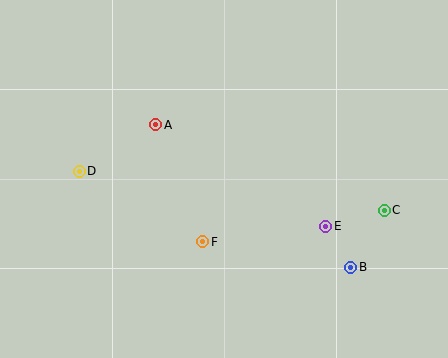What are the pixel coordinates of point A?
Point A is at (156, 125).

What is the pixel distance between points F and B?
The distance between F and B is 150 pixels.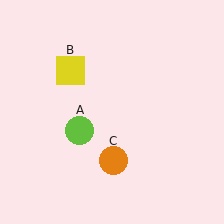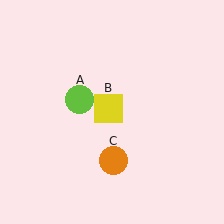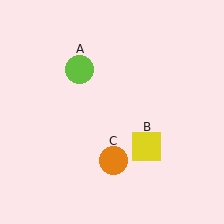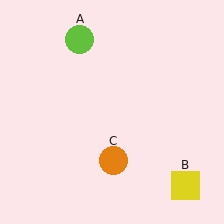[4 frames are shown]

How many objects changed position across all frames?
2 objects changed position: lime circle (object A), yellow square (object B).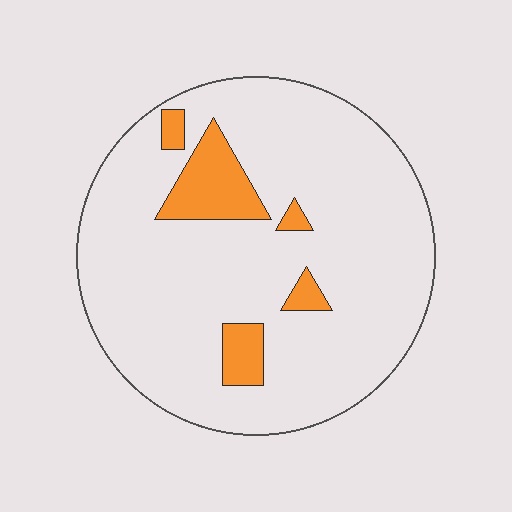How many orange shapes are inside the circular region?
5.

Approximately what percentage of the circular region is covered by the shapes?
Approximately 10%.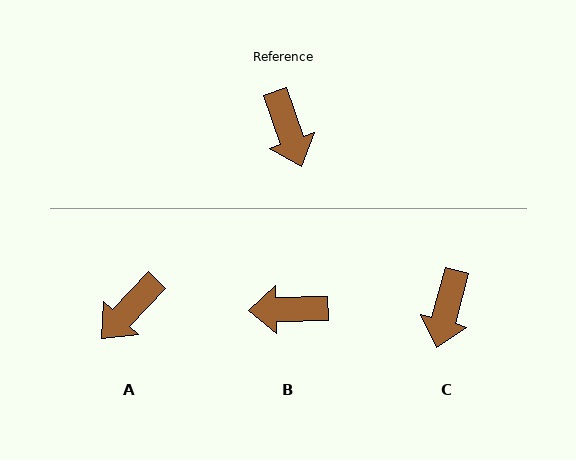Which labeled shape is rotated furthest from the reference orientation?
B, about 107 degrees away.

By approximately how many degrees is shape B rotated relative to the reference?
Approximately 107 degrees clockwise.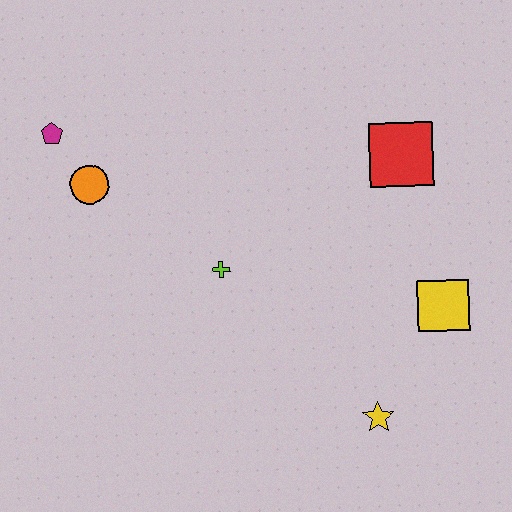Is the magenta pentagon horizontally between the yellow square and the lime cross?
No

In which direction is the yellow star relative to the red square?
The yellow star is below the red square.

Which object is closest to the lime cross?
The orange circle is closest to the lime cross.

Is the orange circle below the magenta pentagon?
Yes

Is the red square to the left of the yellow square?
Yes